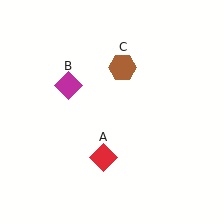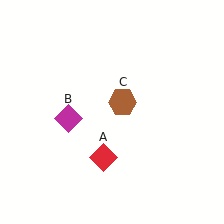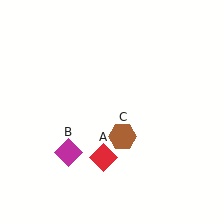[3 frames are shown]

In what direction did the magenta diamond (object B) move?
The magenta diamond (object B) moved down.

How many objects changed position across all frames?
2 objects changed position: magenta diamond (object B), brown hexagon (object C).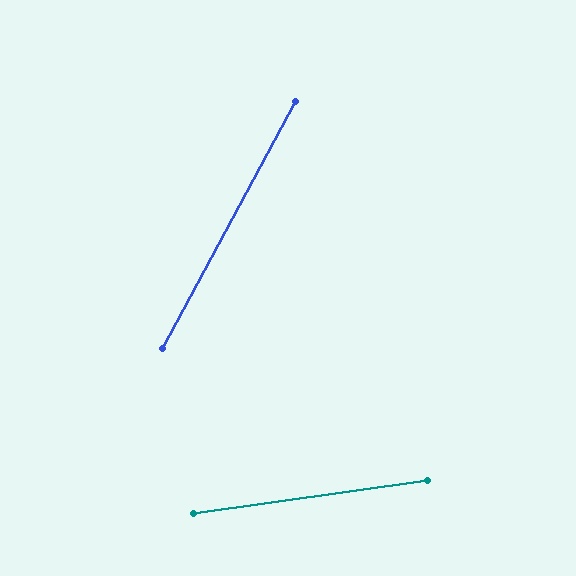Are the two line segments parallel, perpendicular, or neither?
Neither parallel nor perpendicular — they differ by about 54°.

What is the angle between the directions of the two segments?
Approximately 54 degrees.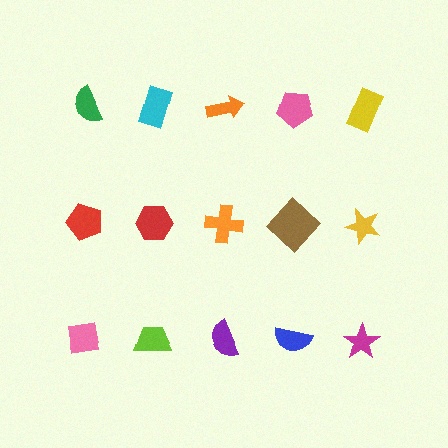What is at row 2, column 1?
A red pentagon.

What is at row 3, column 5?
A magenta star.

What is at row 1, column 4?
A pink pentagon.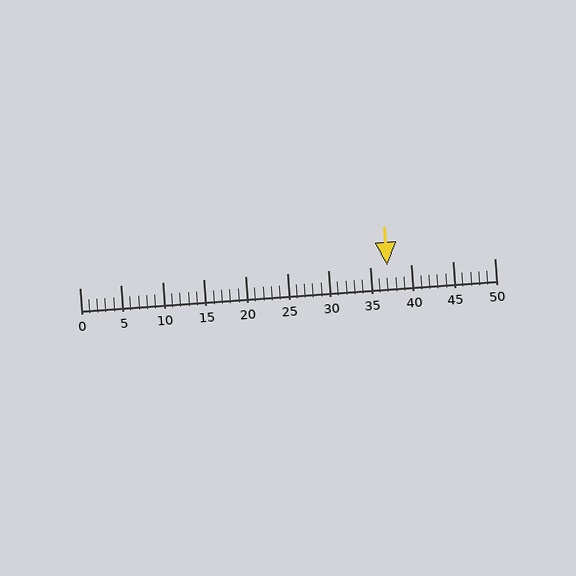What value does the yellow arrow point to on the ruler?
The yellow arrow points to approximately 37.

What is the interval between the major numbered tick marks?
The major tick marks are spaced 5 units apart.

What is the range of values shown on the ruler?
The ruler shows values from 0 to 50.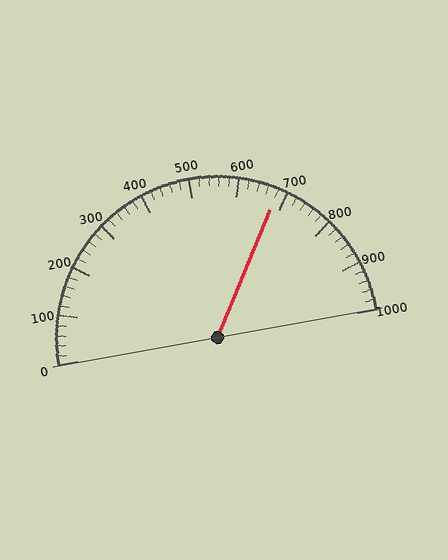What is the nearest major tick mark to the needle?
The nearest major tick mark is 700.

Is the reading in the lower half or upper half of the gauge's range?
The reading is in the upper half of the range (0 to 1000).